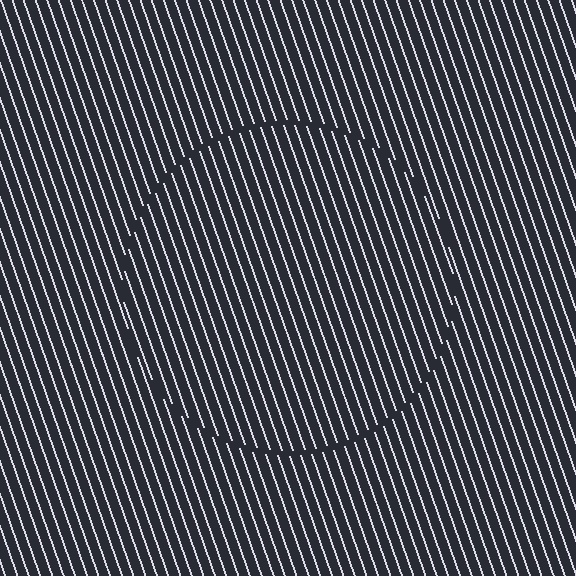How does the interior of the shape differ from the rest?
The interior of the shape contains the same grating, shifted by half a period — the contour is defined by the phase discontinuity where line-ends from the inner and outer gratings abut.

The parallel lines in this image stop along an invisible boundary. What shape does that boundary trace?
An illusory circle. The interior of the shape contains the same grating, shifted by half a period — the contour is defined by the phase discontinuity where line-ends from the inner and outer gratings abut.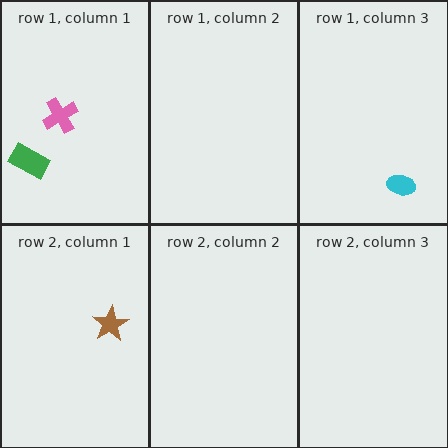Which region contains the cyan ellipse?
The row 1, column 3 region.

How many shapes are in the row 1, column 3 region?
1.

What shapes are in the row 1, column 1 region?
The pink cross, the green rectangle.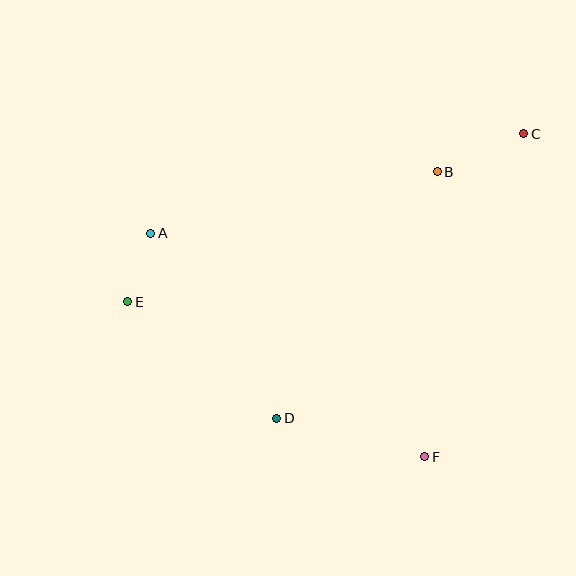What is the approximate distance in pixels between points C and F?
The distance between C and F is approximately 338 pixels.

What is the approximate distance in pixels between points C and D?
The distance between C and D is approximately 377 pixels.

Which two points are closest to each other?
Points A and E are closest to each other.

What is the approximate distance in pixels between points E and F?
The distance between E and F is approximately 335 pixels.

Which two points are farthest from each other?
Points C and E are farthest from each other.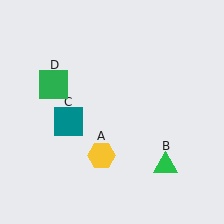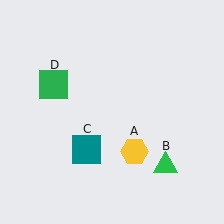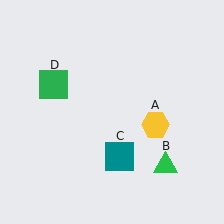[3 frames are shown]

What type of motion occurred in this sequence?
The yellow hexagon (object A), teal square (object C) rotated counterclockwise around the center of the scene.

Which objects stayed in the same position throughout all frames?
Green triangle (object B) and green square (object D) remained stationary.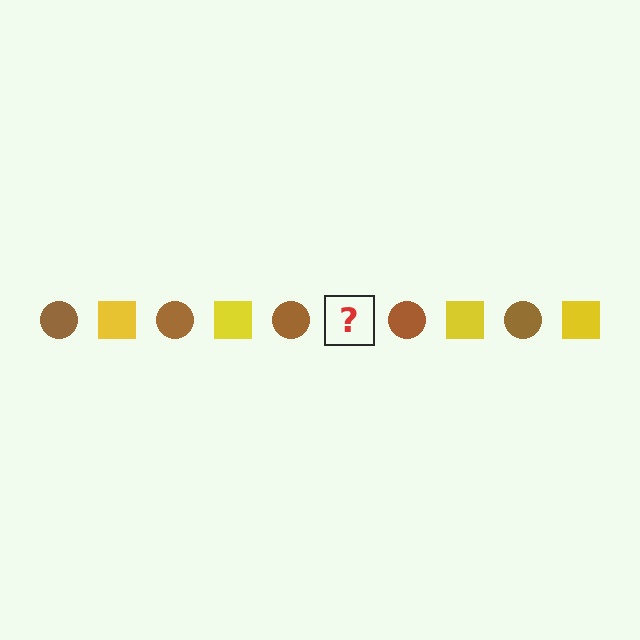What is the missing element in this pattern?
The missing element is a yellow square.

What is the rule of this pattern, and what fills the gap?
The rule is that the pattern alternates between brown circle and yellow square. The gap should be filled with a yellow square.